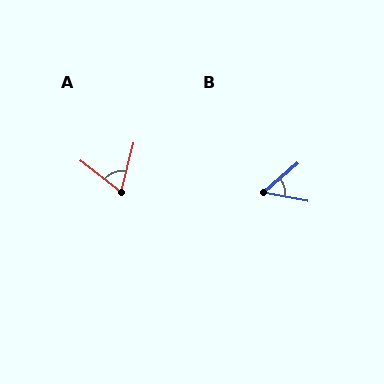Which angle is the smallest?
B, at approximately 51 degrees.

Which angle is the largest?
A, at approximately 66 degrees.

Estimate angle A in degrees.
Approximately 66 degrees.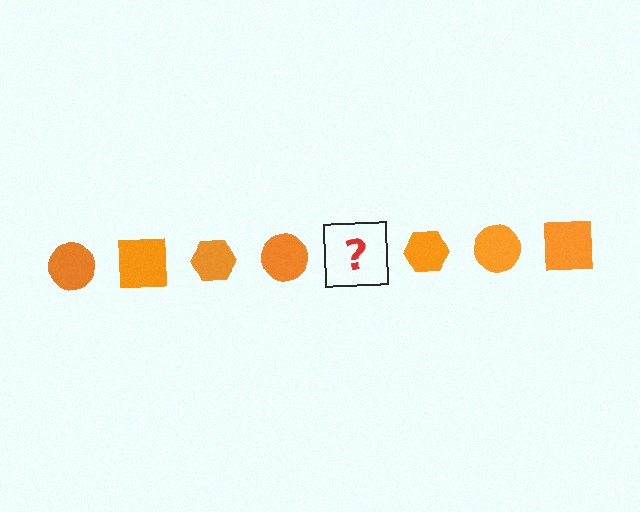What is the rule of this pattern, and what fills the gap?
The rule is that the pattern cycles through circle, square, hexagon shapes in orange. The gap should be filled with an orange square.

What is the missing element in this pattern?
The missing element is an orange square.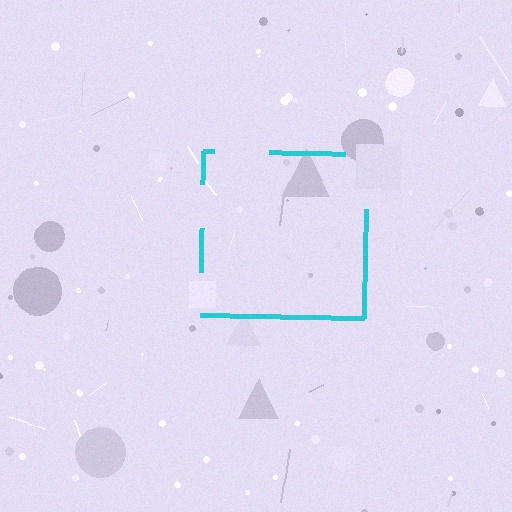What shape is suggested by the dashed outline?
The dashed outline suggests a square.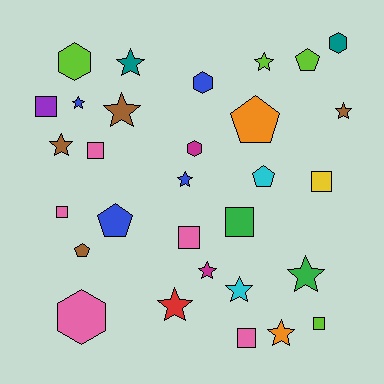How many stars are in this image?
There are 12 stars.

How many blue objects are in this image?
There are 4 blue objects.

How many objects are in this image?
There are 30 objects.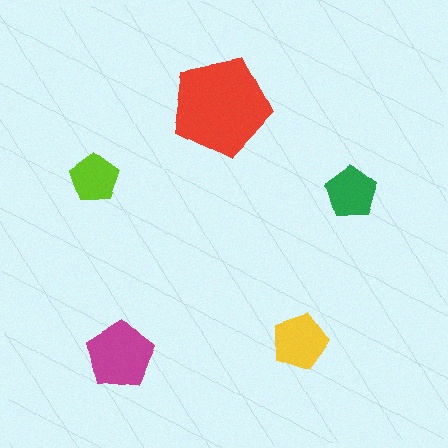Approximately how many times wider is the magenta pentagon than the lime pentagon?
About 1.5 times wider.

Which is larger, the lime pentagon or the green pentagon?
The green one.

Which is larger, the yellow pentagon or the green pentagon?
The yellow one.